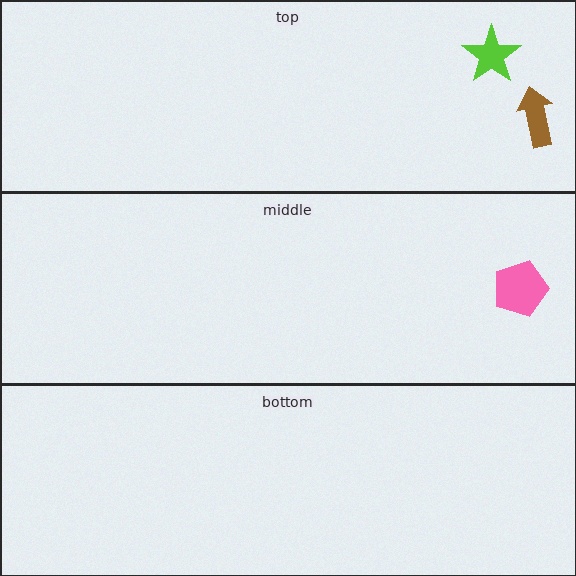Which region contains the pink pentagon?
The middle region.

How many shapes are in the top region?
2.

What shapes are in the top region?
The lime star, the brown arrow.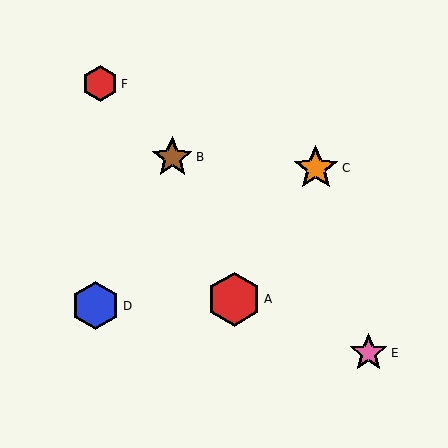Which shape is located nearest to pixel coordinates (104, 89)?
The red hexagon (labeled F) at (100, 84) is nearest to that location.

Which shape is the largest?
The red hexagon (labeled A) is the largest.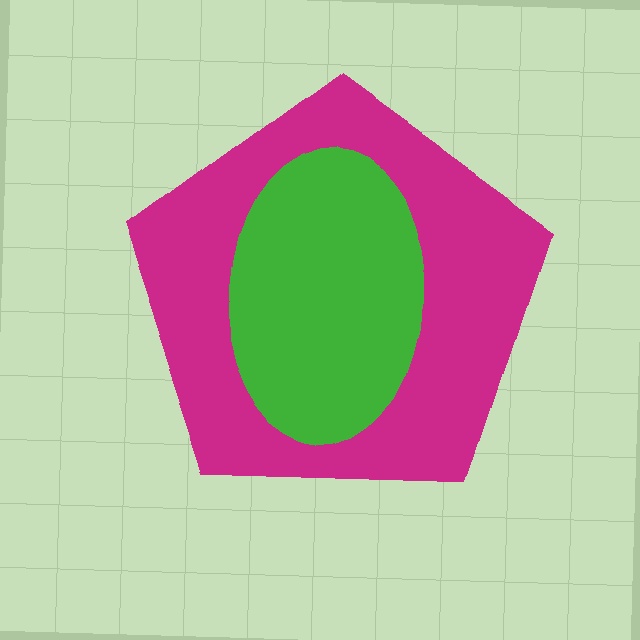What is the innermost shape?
The green ellipse.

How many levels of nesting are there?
2.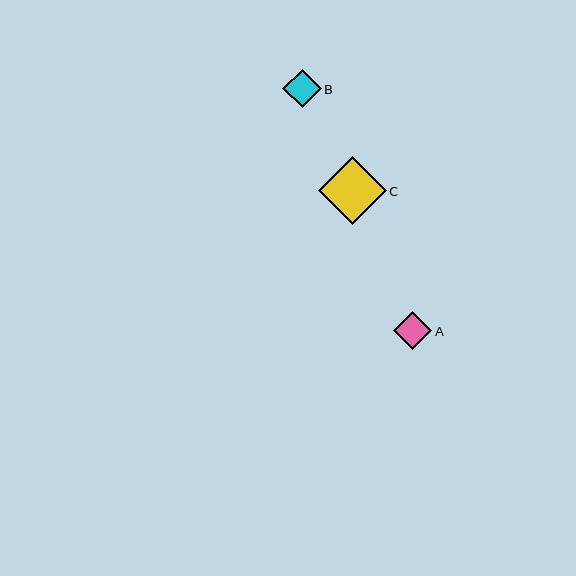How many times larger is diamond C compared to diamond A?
Diamond C is approximately 1.7 times the size of diamond A.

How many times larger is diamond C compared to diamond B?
Diamond C is approximately 1.8 times the size of diamond B.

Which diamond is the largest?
Diamond C is the largest with a size of approximately 68 pixels.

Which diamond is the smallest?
Diamond B is the smallest with a size of approximately 38 pixels.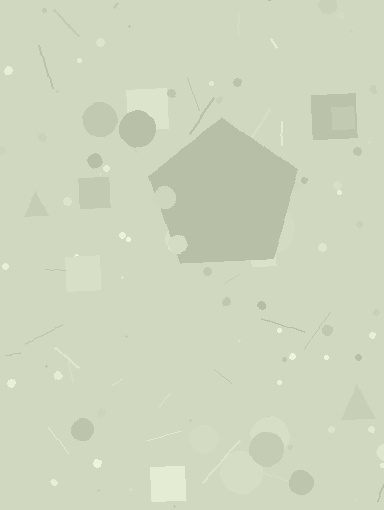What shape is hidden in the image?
A pentagon is hidden in the image.